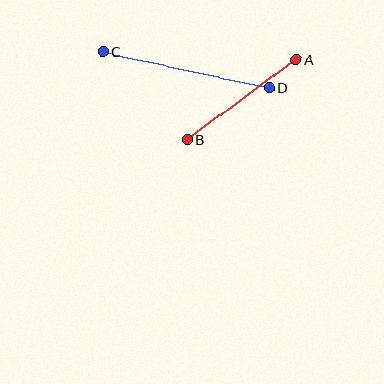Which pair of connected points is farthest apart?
Points C and D are farthest apart.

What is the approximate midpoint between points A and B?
The midpoint is at approximately (242, 100) pixels.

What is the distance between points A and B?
The distance is approximately 135 pixels.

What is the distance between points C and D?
The distance is approximately 170 pixels.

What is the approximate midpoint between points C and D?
The midpoint is at approximately (186, 70) pixels.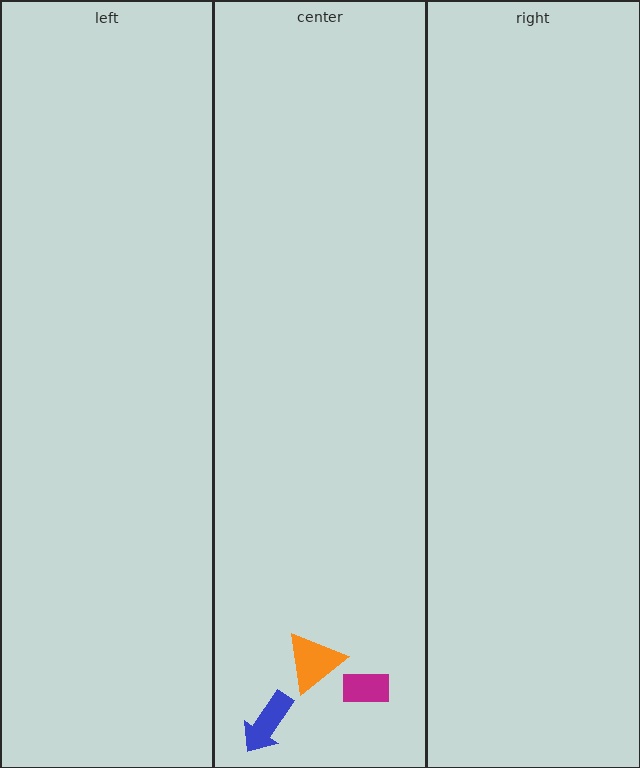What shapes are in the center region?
The orange triangle, the magenta rectangle, the blue arrow.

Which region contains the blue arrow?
The center region.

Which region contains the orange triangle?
The center region.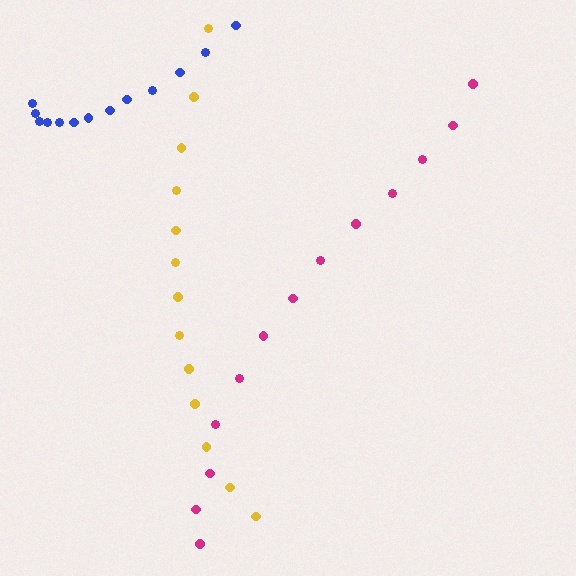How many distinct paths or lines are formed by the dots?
There are 3 distinct paths.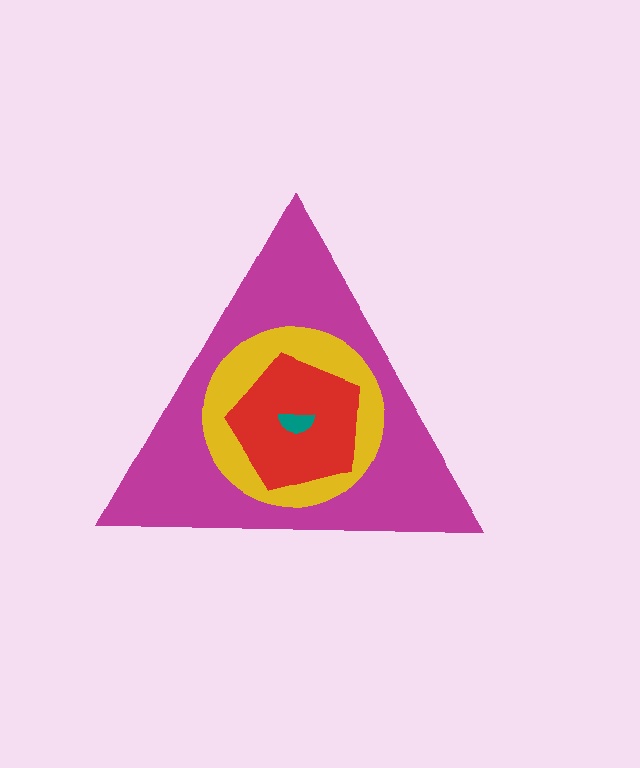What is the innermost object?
The teal semicircle.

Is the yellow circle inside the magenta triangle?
Yes.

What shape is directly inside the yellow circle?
The red pentagon.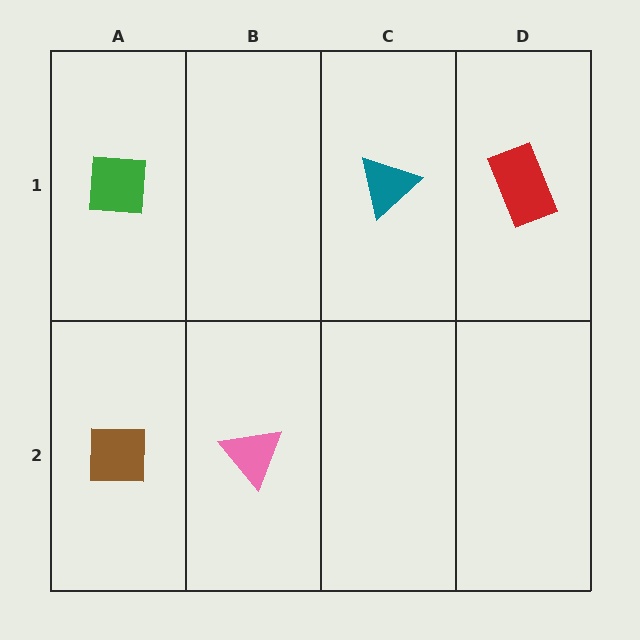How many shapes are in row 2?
2 shapes.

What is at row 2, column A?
A brown square.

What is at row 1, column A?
A green square.